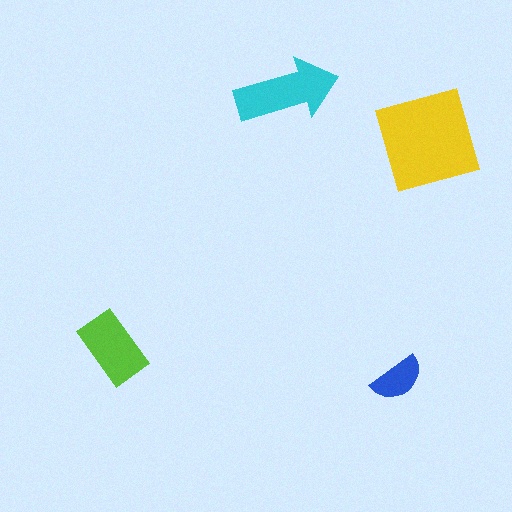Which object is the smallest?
The blue semicircle.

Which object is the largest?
The yellow square.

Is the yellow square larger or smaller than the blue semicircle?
Larger.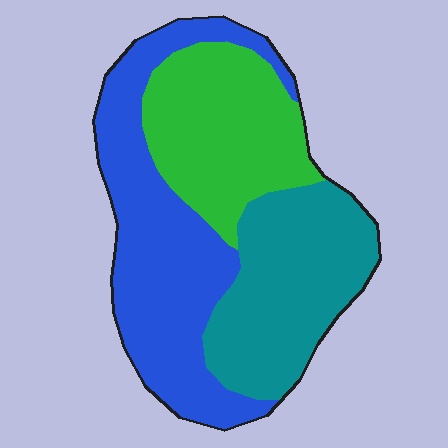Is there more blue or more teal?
Blue.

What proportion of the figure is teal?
Teal takes up between a quarter and a half of the figure.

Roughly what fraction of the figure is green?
Green takes up between a sixth and a third of the figure.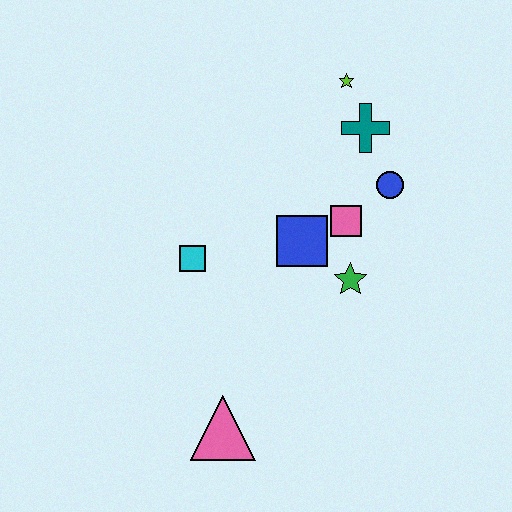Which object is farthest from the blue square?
The pink triangle is farthest from the blue square.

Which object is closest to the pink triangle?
The cyan square is closest to the pink triangle.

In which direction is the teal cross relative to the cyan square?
The teal cross is to the right of the cyan square.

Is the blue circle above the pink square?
Yes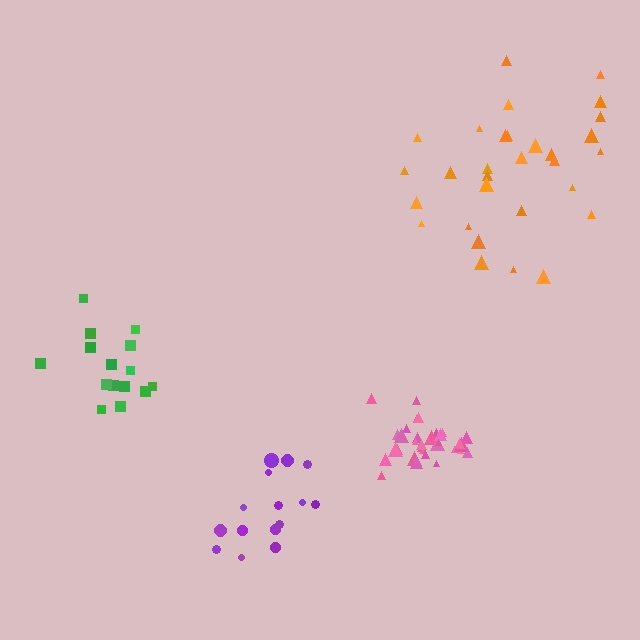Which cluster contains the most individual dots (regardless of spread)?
Pink (33).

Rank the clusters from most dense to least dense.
pink, purple, green, orange.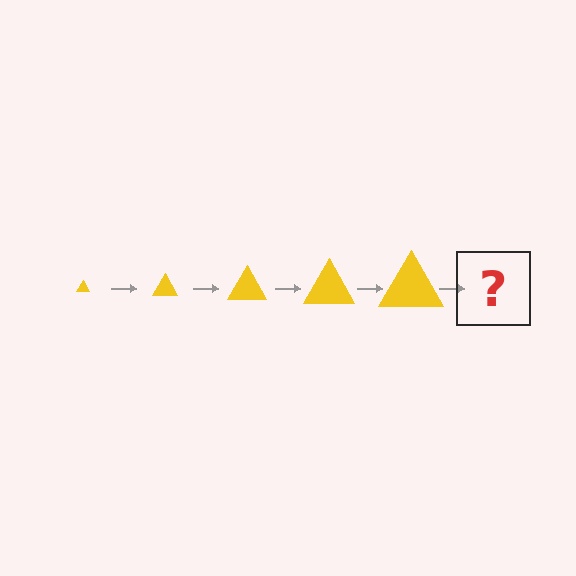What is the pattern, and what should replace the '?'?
The pattern is that the triangle gets progressively larger each step. The '?' should be a yellow triangle, larger than the previous one.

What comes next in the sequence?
The next element should be a yellow triangle, larger than the previous one.